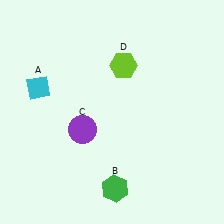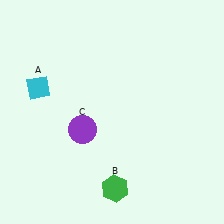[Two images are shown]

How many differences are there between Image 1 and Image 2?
There is 1 difference between the two images.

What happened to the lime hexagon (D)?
The lime hexagon (D) was removed in Image 2. It was in the top-right area of Image 1.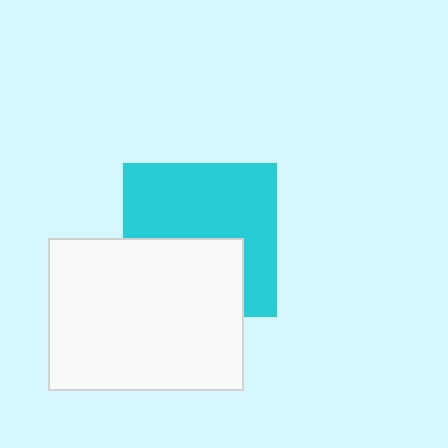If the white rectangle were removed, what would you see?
You would see the complete cyan square.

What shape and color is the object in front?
The object in front is a white rectangle.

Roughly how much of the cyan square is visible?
About half of it is visible (roughly 60%).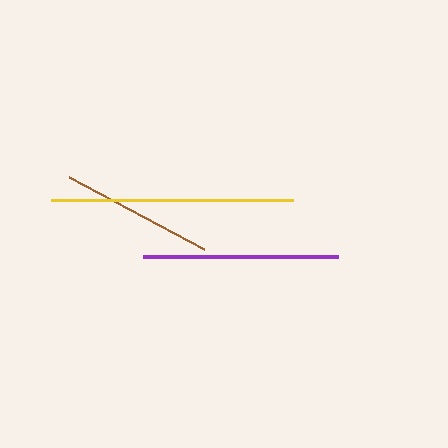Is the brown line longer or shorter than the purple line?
The purple line is longer than the brown line.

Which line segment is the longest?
The yellow line is the longest at approximately 242 pixels.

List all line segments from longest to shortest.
From longest to shortest: yellow, purple, brown.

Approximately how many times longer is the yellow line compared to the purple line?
The yellow line is approximately 1.2 times the length of the purple line.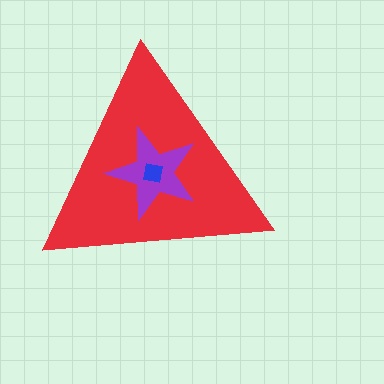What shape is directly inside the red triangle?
The purple star.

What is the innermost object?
The blue square.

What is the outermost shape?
The red triangle.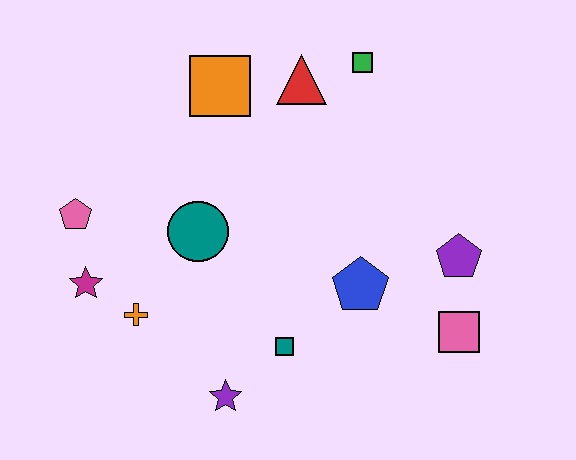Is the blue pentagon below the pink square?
No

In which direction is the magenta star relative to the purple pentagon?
The magenta star is to the left of the purple pentagon.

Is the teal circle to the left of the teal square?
Yes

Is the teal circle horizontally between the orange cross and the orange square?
Yes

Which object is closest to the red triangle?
The green square is closest to the red triangle.